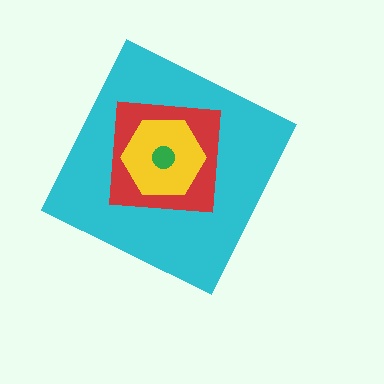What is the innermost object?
The green circle.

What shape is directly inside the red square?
The yellow hexagon.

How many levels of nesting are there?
4.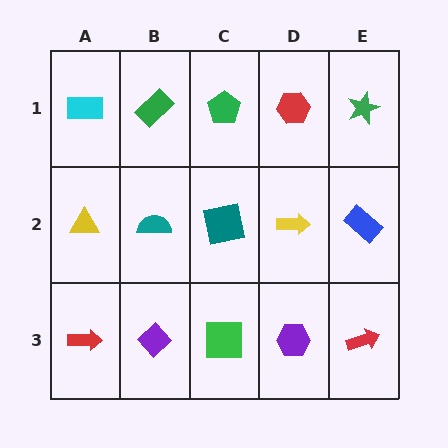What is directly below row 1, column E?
A blue rectangle.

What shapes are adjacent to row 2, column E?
A green star (row 1, column E), a red arrow (row 3, column E), a yellow arrow (row 2, column D).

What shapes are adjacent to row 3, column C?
A teal square (row 2, column C), a purple diamond (row 3, column B), a purple hexagon (row 3, column D).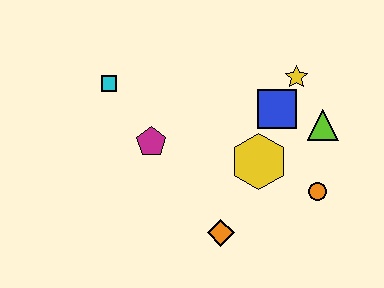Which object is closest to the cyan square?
The magenta pentagon is closest to the cyan square.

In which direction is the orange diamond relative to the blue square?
The orange diamond is below the blue square.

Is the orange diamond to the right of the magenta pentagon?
Yes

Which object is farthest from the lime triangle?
The cyan square is farthest from the lime triangle.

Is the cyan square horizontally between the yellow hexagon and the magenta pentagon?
No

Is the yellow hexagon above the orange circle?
Yes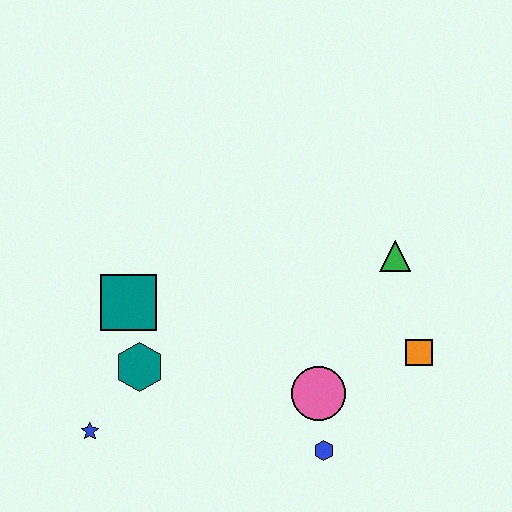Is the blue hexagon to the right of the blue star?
Yes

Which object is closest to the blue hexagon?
The pink circle is closest to the blue hexagon.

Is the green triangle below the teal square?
No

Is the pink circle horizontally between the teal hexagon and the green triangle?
Yes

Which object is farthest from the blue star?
The green triangle is farthest from the blue star.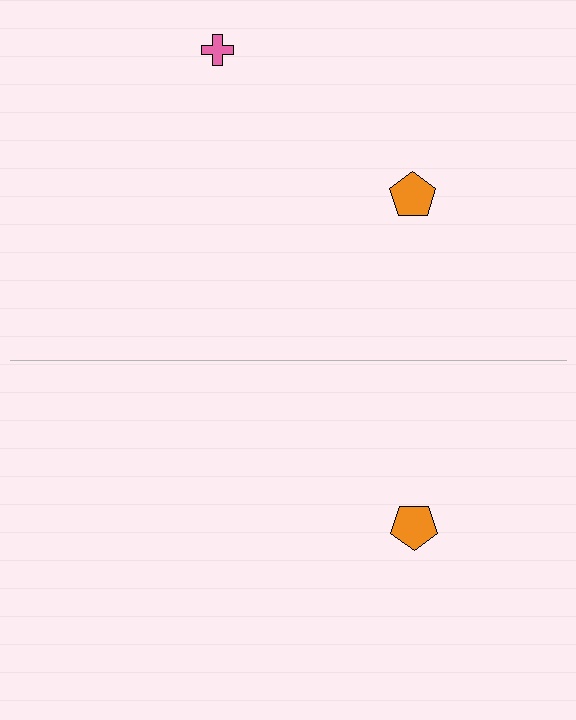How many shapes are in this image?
There are 3 shapes in this image.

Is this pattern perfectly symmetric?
No, the pattern is not perfectly symmetric. A pink cross is missing from the bottom side.